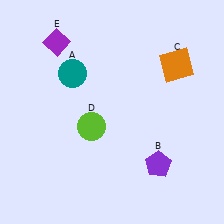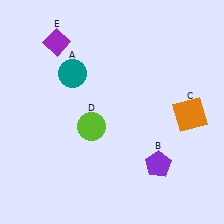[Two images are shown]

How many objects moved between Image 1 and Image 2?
1 object moved between the two images.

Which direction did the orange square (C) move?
The orange square (C) moved down.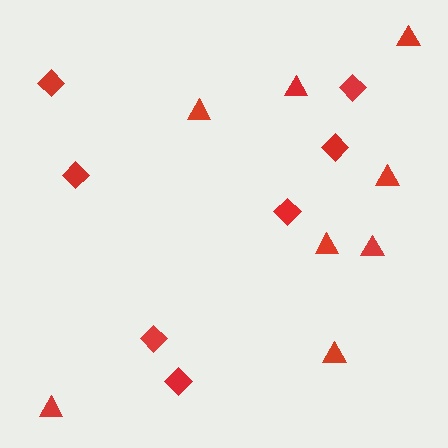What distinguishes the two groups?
There are 2 groups: one group of diamonds (7) and one group of triangles (8).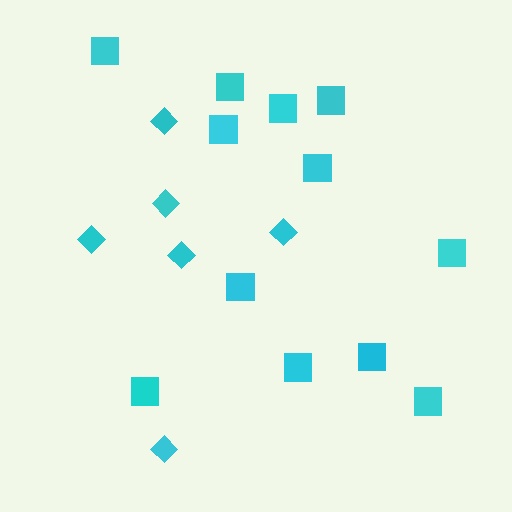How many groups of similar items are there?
There are 2 groups: one group of squares (12) and one group of diamonds (6).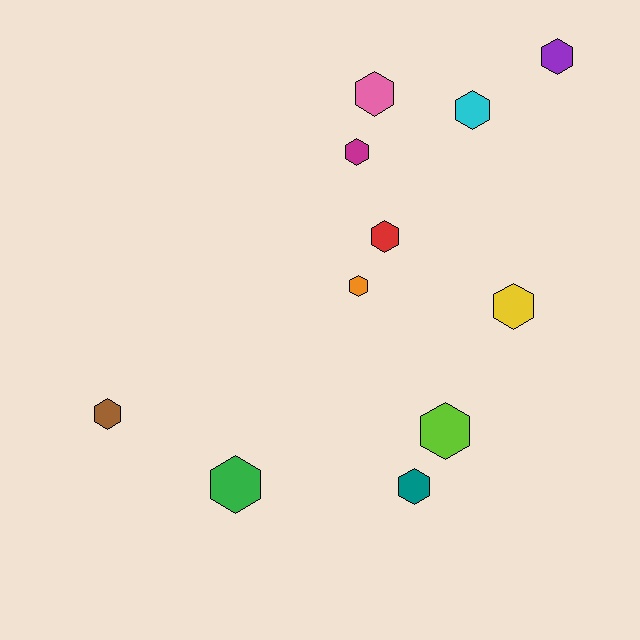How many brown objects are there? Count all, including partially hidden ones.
There is 1 brown object.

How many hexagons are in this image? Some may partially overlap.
There are 11 hexagons.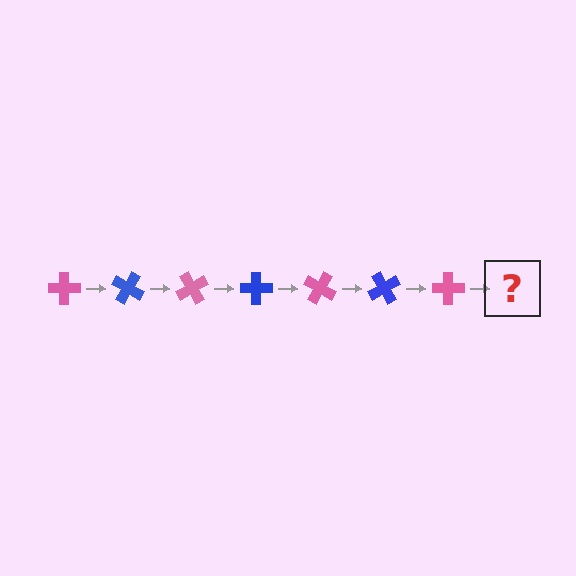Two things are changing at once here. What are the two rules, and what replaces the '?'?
The two rules are that it rotates 30 degrees each step and the color cycles through pink and blue. The '?' should be a blue cross, rotated 210 degrees from the start.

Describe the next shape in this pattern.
It should be a blue cross, rotated 210 degrees from the start.